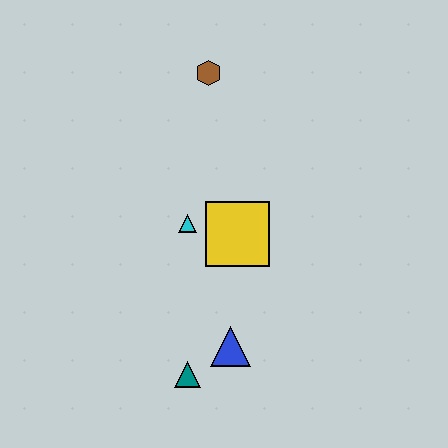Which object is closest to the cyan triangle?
The yellow square is closest to the cyan triangle.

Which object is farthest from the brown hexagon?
The teal triangle is farthest from the brown hexagon.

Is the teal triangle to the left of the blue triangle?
Yes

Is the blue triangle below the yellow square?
Yes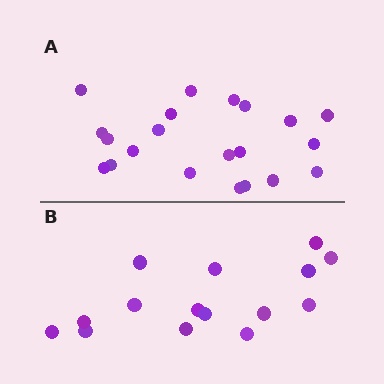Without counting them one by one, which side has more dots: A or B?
Region A (the top region) has more dots.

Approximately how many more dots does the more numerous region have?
Region A has about 6 more dots than region B.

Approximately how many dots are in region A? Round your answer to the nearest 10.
About 20 dots. (The exact count is 21, which rounds to 20.)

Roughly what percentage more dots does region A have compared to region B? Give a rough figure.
About 40% more.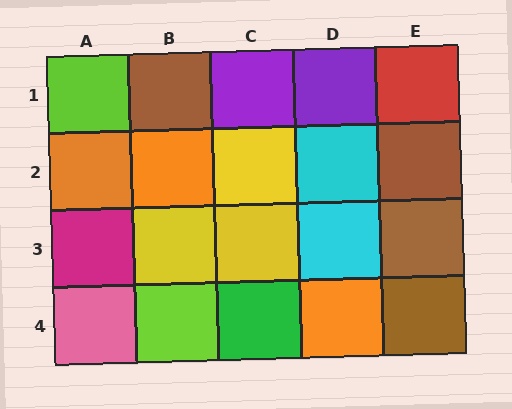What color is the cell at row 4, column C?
Green.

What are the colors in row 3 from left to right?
Magenta, yellow, yellow, cyan, brown.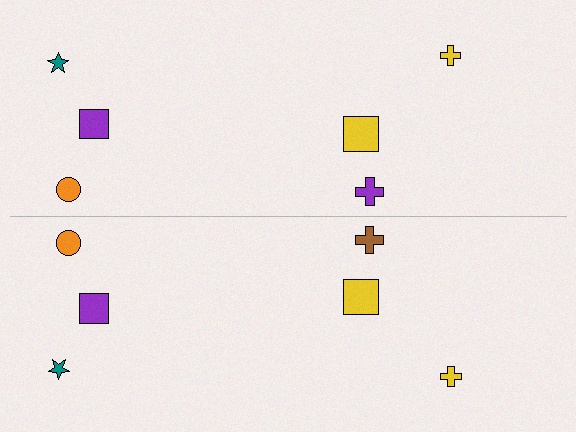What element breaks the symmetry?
The brown cross on the bottom side breaks the symmetry — its mirror counterpart is purple.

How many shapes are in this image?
There are 12 shapes in this image.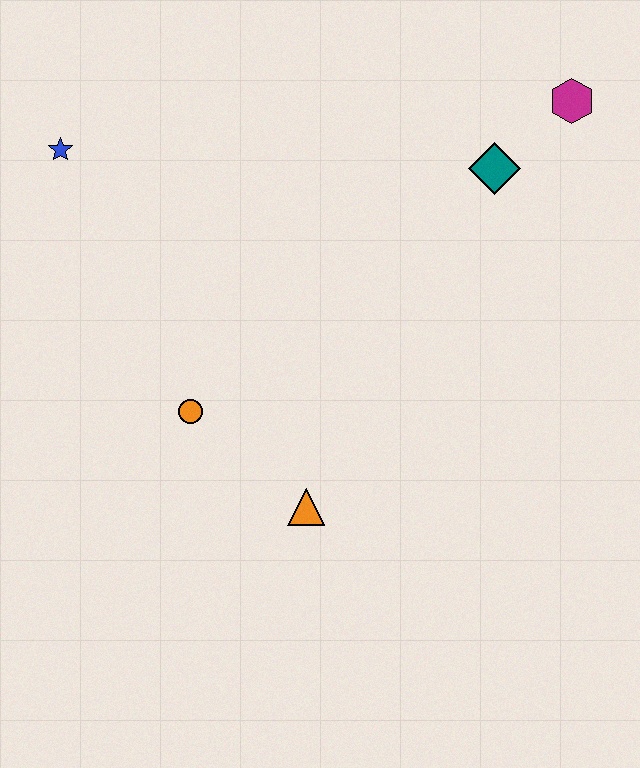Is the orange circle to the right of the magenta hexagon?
No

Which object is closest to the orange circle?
The orange triangle is closest to the orange circle.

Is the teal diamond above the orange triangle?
Yes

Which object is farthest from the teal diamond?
The blue star is farthest from the teal diamond.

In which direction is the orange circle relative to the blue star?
The orange circle is below the blue star.